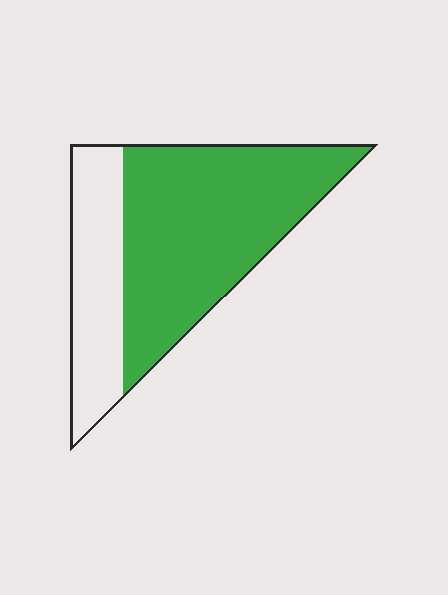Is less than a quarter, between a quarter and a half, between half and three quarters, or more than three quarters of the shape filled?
Between half and three quarters.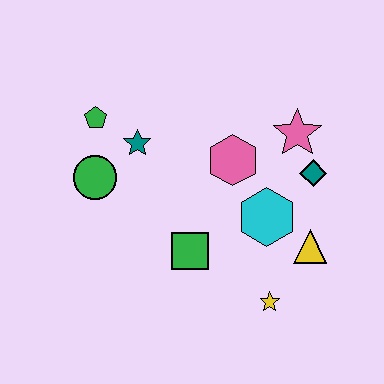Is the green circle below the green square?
No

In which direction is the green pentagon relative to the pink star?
The green pentagon is to the left of the pink star.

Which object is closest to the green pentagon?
The teal star is closest to the green pentagon.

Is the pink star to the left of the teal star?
No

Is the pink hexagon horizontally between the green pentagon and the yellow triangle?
Yes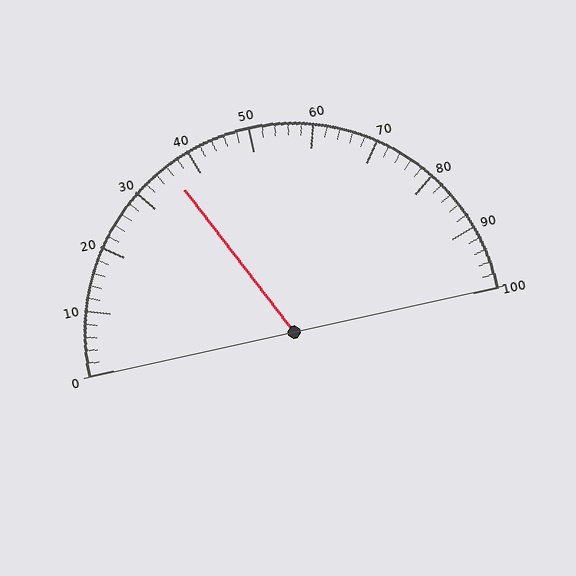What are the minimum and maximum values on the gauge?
The gauge ranges from 0 to 100.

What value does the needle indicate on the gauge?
The needle indicates approximately 36.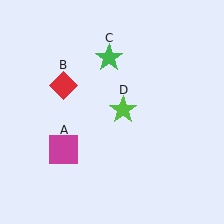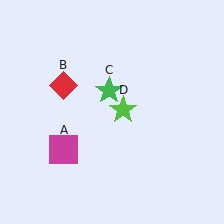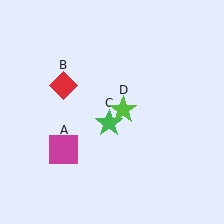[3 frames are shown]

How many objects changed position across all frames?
1 object changed position: green star (object C).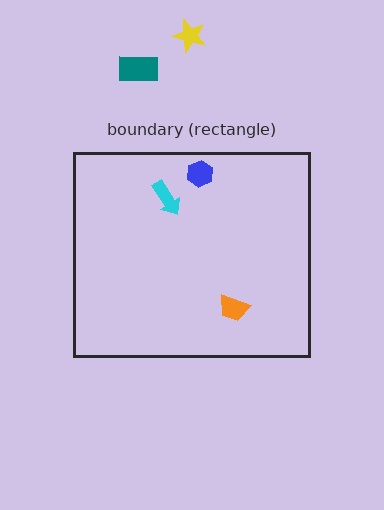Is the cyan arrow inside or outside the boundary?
Inside.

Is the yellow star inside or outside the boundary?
Outside.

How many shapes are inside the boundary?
3 inside, 2 outside.